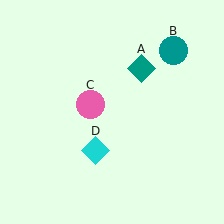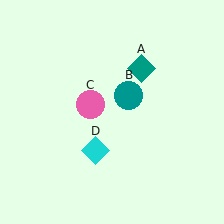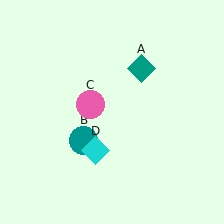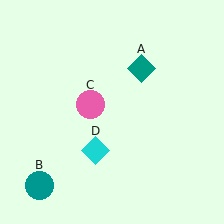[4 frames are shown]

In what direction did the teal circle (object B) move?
The teal circle (object B) moved down and to the left.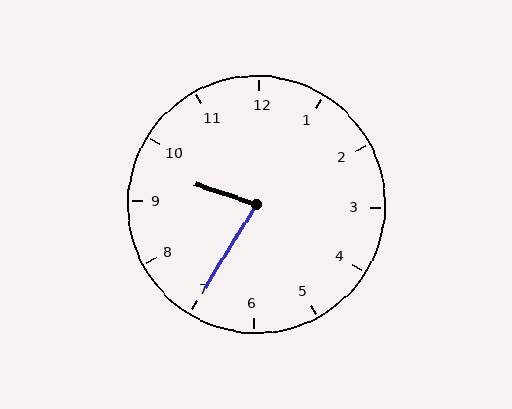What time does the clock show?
9:35.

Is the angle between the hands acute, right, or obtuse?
It is acute.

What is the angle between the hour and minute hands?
Approximately 78 degrees.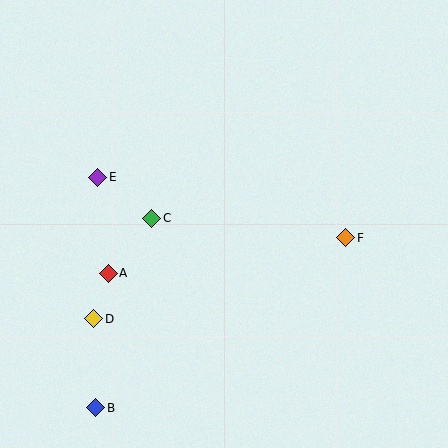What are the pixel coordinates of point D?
Point D is at (94, 319).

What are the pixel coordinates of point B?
Point B is at (96, 408).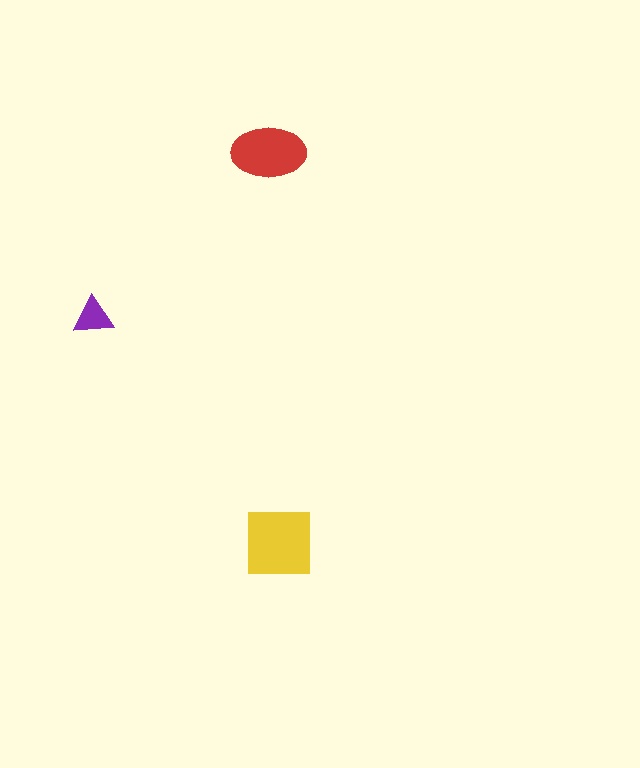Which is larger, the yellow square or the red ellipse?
The yellow square.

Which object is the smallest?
The purple triangle.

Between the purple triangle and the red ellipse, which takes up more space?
The red ellipse.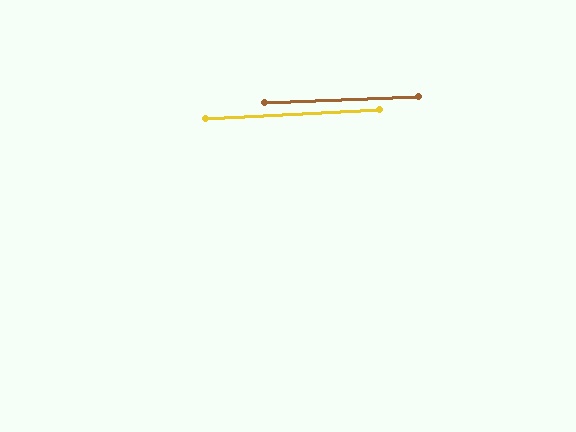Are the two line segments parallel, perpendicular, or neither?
Parallel — their directions differ by only 0.9°.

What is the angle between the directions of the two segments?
Approximately 1 degree.